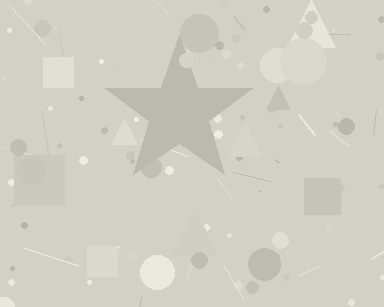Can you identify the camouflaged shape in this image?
The camouflaged shape is a star.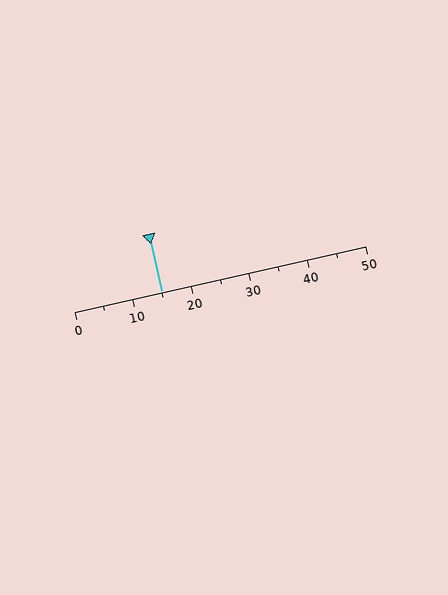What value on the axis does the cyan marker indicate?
The marker indicates approximately 15.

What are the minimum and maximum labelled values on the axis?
The axis runs from 0 to 50.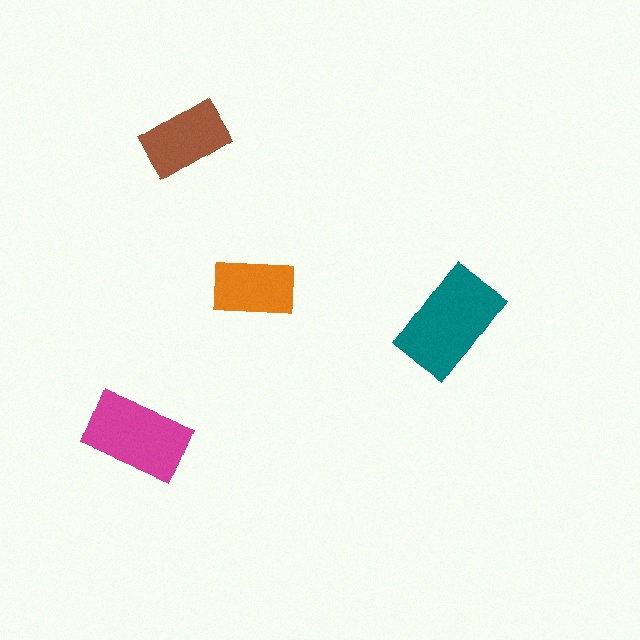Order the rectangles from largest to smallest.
the teal one, the magenta one, the brown one, the orange one.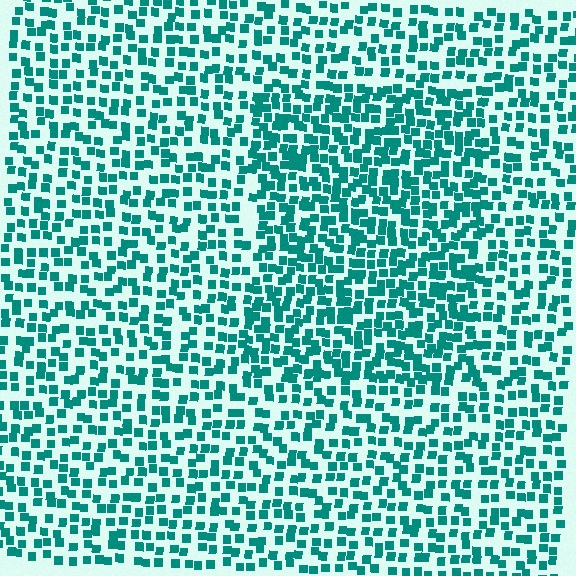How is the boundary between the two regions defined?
The boundary is defined by a change in element density (approximately 1.6x ratio). All elements are the same color, size, and shape.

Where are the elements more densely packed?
The elements are more densely packed inside the rectangle boundary.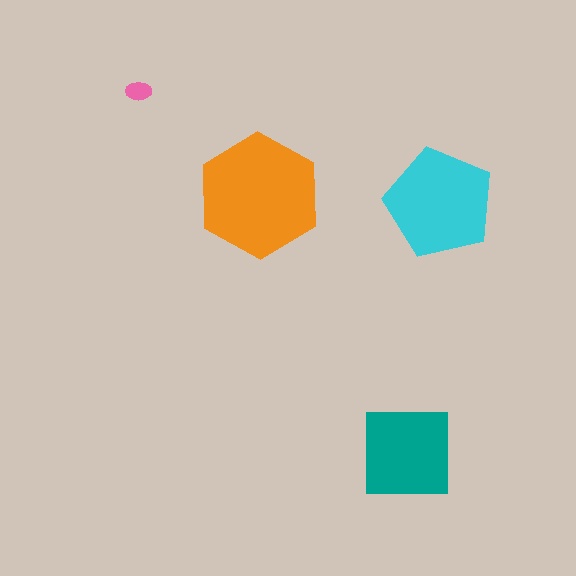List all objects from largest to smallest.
The orange hexagon, the cyan pentagon, the teal square, the pink ellipse.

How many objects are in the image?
There are 4 objects in the image.